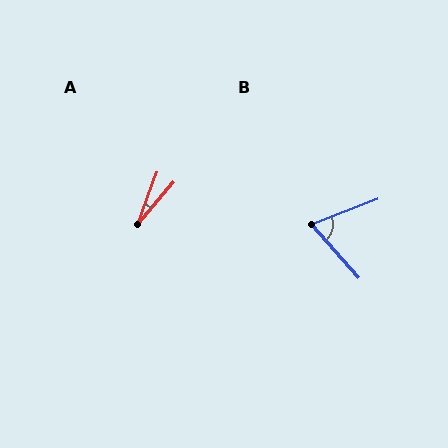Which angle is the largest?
B, at approximately 70 degrees.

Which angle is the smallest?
A, at approximately 20 degrees.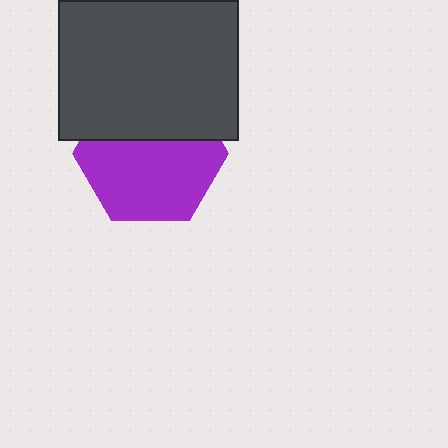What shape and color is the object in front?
The object in front is a dark gray rectangle.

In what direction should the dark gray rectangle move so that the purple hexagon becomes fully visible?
The dark gray rectangle should move up. That is the shortest direction to clear the overlap and leave the purple hexagon fully visible.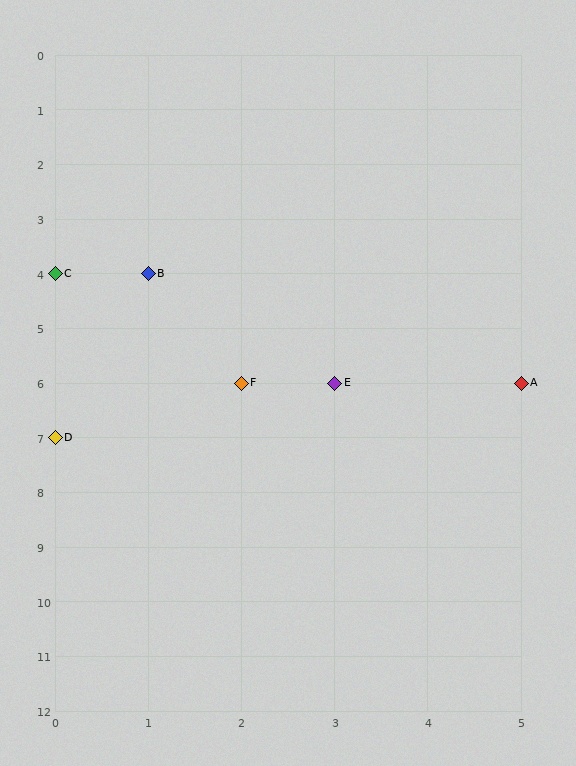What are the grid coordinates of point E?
Point E is at grid coordinates (3, 6).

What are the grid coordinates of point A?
Point A is at grid coordinates (5, 6).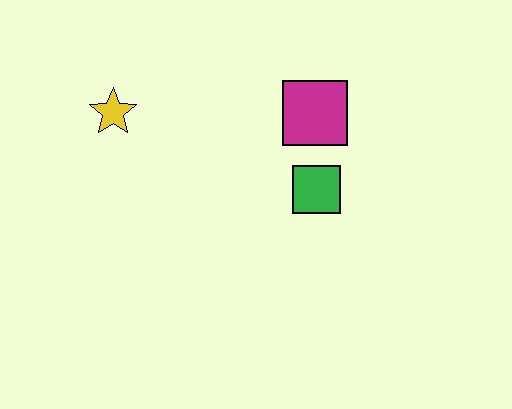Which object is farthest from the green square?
The yellow star is farthest from the green square.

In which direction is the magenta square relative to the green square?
The magenta square is above the green square.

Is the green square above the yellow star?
No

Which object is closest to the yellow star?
The magenta square is closest to the yellow star.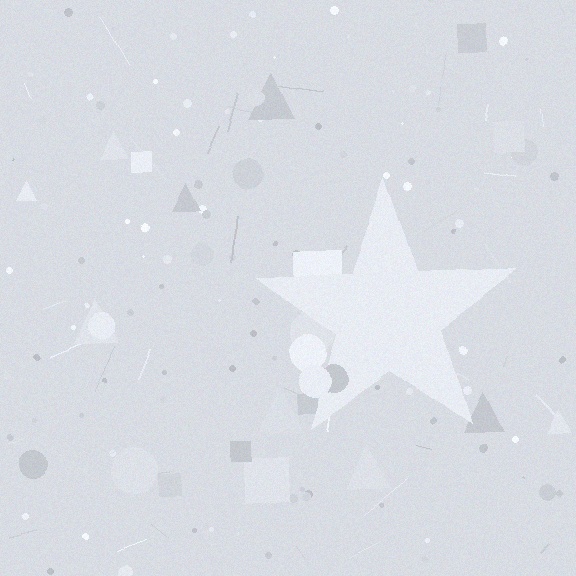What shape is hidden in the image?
A star is hidden in the image.